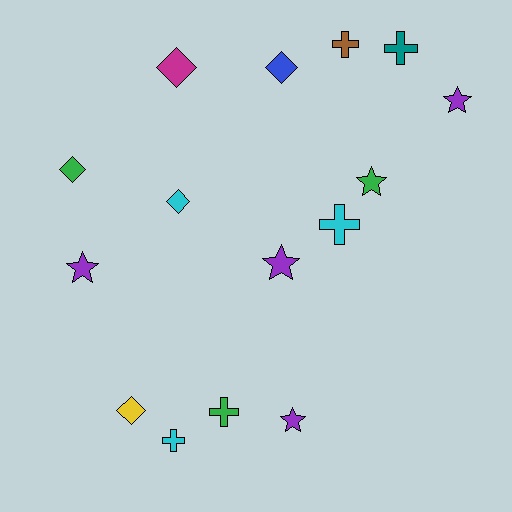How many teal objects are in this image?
There is 1 teal object.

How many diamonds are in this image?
There are 5 diamonds.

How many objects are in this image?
There are 15 objects.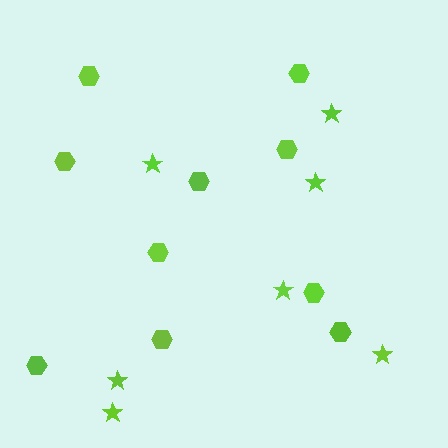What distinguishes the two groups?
There are 2 groups: one group of hexagons (10) and one group of stars (7).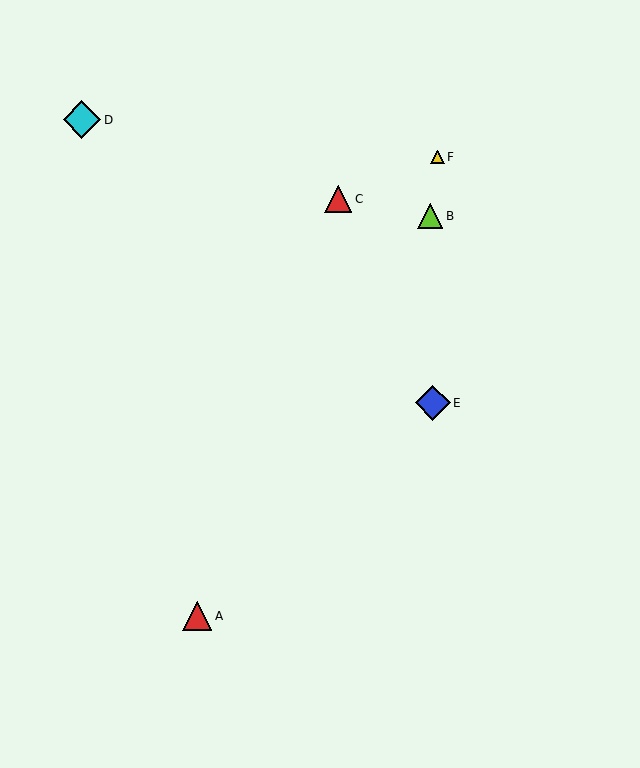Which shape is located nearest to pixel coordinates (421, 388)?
The blue diamond (labeled E) at (433, 403) is nearest to that location.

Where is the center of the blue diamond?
The center of the blue diamond is at (433, 403).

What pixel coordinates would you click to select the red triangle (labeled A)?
Click at (197, 616) to select the red triangle A.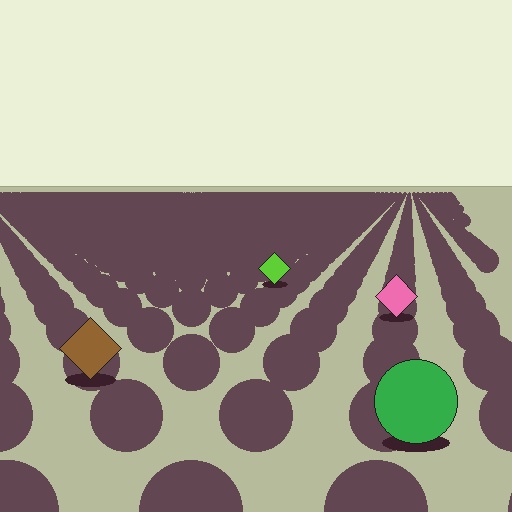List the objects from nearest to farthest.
From nearest to farthest: the green circle, the brown diamond, the pink diamond, the lime diamond.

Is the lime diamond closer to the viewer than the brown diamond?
No. The brown diamond is closer — you can tell from the texture gradient: the ground texture is coarser near it.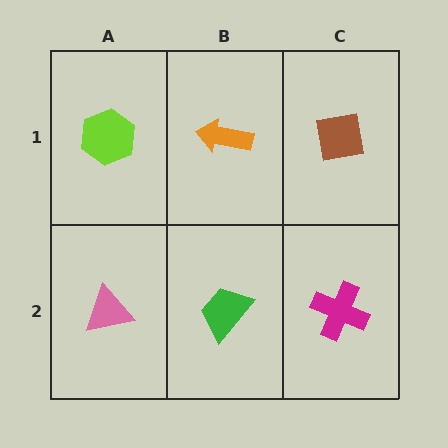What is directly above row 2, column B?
An orange arrow.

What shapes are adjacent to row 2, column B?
An orange arrow (row 1, column B), a pink triangle (row 2, column A), a magenta cross (row 2, column C).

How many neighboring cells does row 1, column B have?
3.